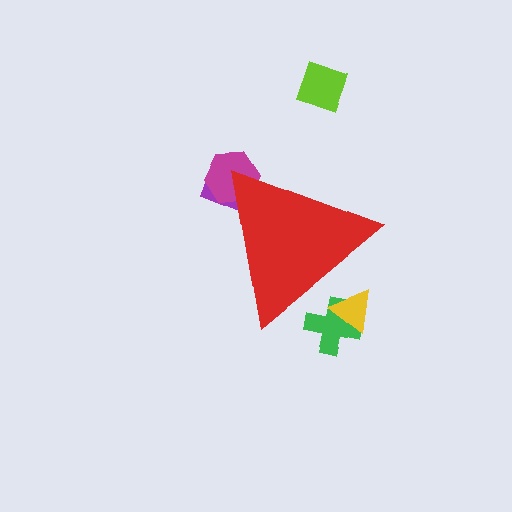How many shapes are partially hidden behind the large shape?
4 shapes are partially hidden.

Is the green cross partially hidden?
Yes, the green cross is partially hidden behind the red triangle.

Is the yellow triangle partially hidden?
Yes, the yellow triangle is partially hidden behind the red triangle.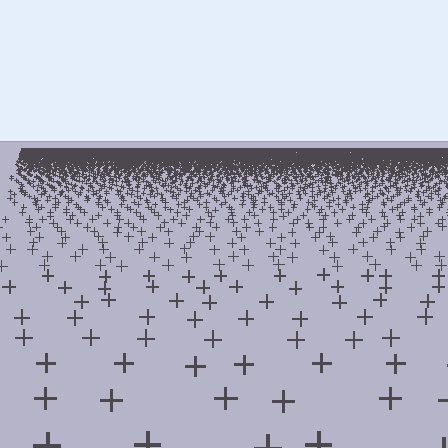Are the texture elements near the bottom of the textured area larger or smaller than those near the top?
Larger. Near the bottom, elements are closer to the viewer and appear at a bigger on-screen size.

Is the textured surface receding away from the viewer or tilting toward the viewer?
The surface is receding away from the viewer. Texture elements get smaller and denser toward the top.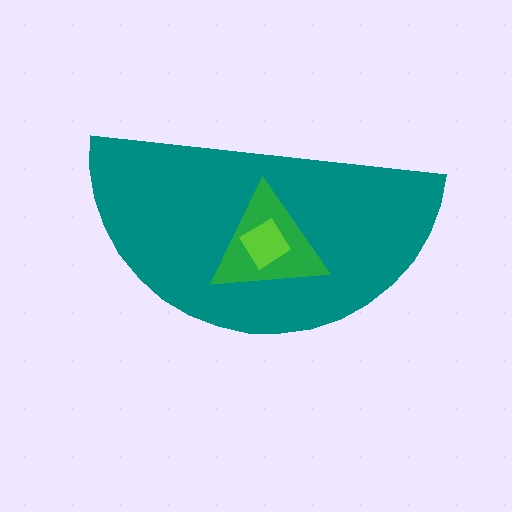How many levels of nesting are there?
3.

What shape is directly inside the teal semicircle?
The green triangle.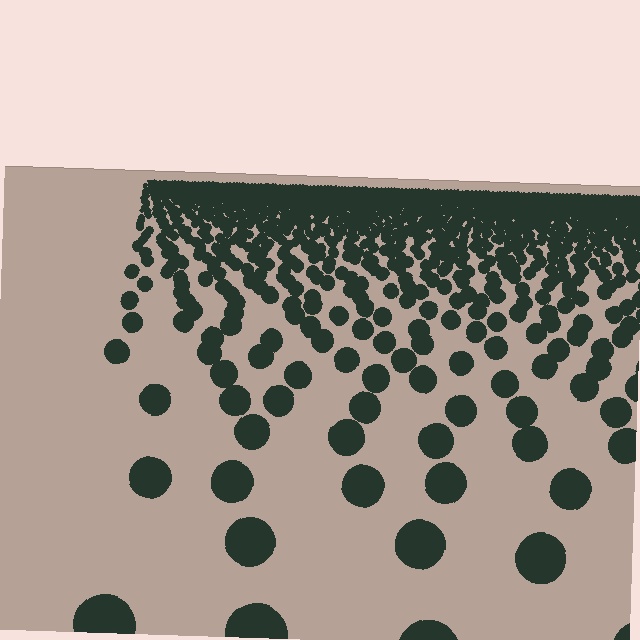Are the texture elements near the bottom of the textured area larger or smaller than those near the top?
Larger. Near the bottom, elements are closer to the viewer and appear at a bigger on-screen size.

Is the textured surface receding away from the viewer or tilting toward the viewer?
The surface is receding away from the viewer. Texture elements get smaller and denser toward the top.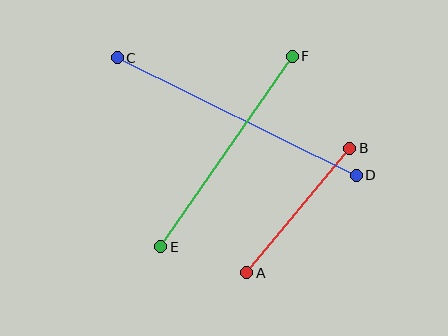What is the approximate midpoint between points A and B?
The midpoint is at approximately (298, 211) pixels.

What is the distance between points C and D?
The distance is approximately 266 pixels.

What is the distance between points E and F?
The distance is approximately 231 pixels.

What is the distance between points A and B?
The distance is approximately 162 pixels.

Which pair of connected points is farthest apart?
Points C and D are farthest apart.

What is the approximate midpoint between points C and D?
The midpoint is at approximately (237, 116) pixels.